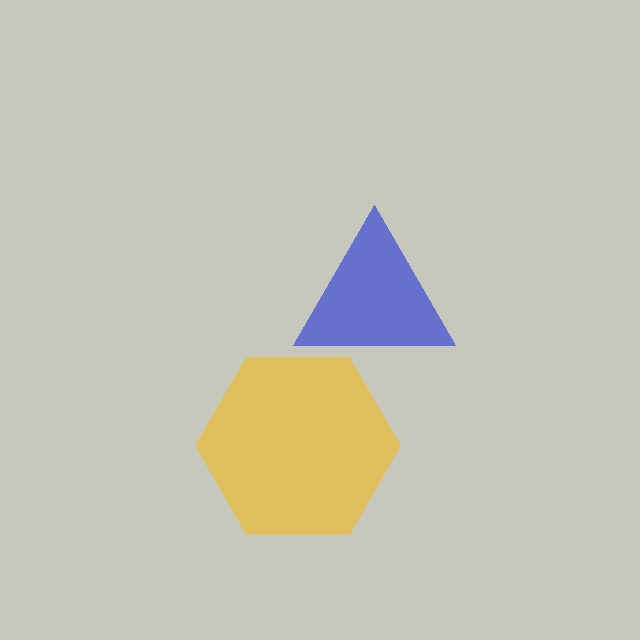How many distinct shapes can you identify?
There are 2 distinct shapes: a yellow hexagon, a blue triangle.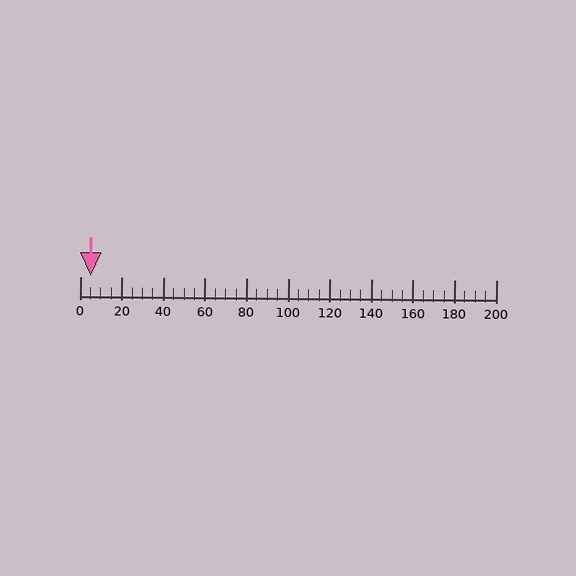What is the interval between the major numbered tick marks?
The major tick marks are spaced 20 units apart.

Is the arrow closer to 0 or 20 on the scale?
The arrow is closer to 0.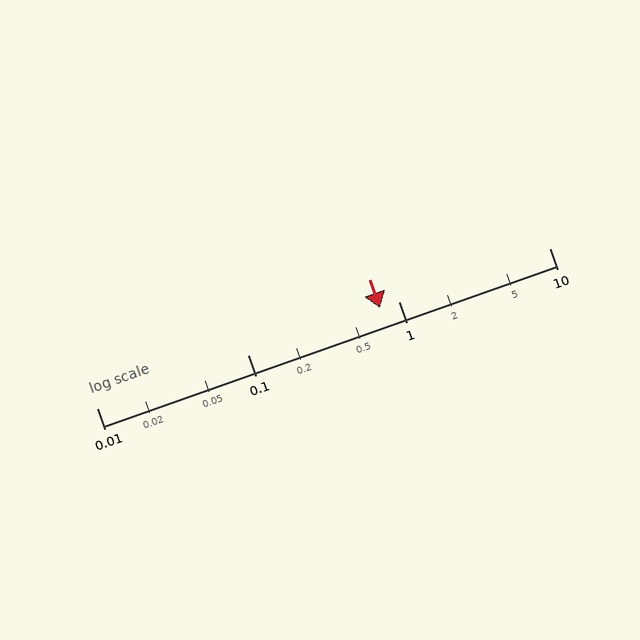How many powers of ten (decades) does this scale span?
The scale spans 3 decades, from 0.01 to 10.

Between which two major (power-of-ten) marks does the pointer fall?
The pointer is between 0.1 and 1.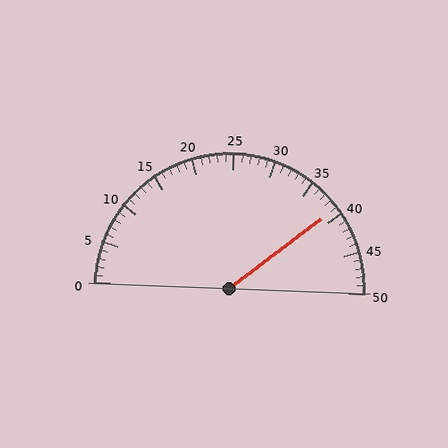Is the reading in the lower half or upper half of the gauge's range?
The reading is in the upper half of the range (0 to 50).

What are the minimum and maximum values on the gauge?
The gauge ranges from 0 to 50.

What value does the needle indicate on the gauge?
The needle indicates approximately 39.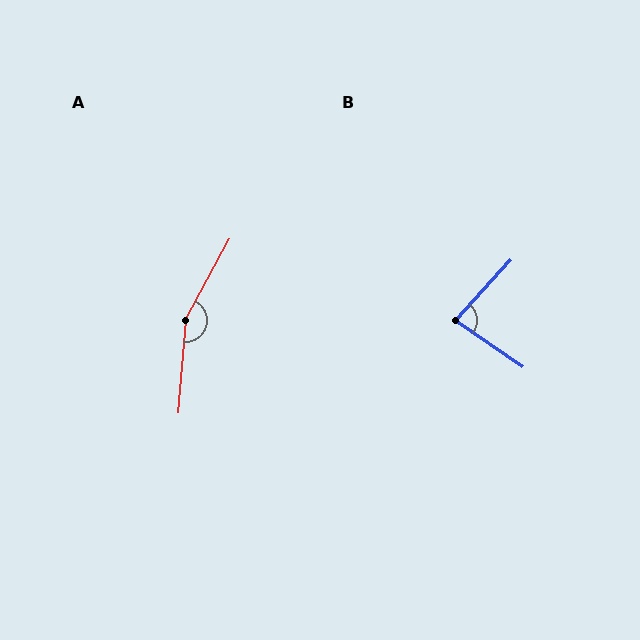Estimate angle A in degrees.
Approximately 157 degrees.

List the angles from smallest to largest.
B (82°), A (157°).